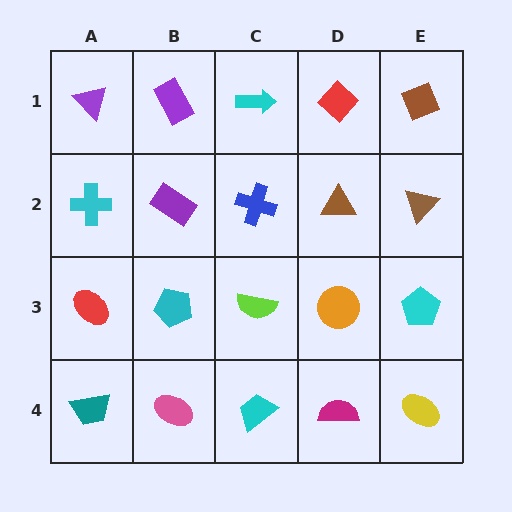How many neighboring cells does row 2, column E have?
3.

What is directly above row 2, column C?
A cyan arrow.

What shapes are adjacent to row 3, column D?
A brown triangle (row 2, column D), a magenta semicircle (row 4, column D), a lime semicircle (row 3, column C), a cyan pentagon (row 3, column E).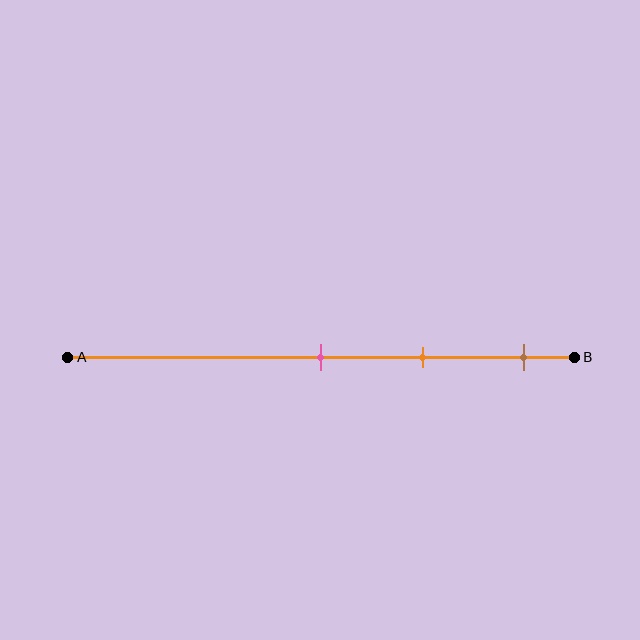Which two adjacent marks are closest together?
The pink and orange marks are the closest adjacent pair.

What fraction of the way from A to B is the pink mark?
The pink mark is approximately 50% (0.5) of the way from A to B.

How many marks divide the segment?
There are 3 marks dividing the segment.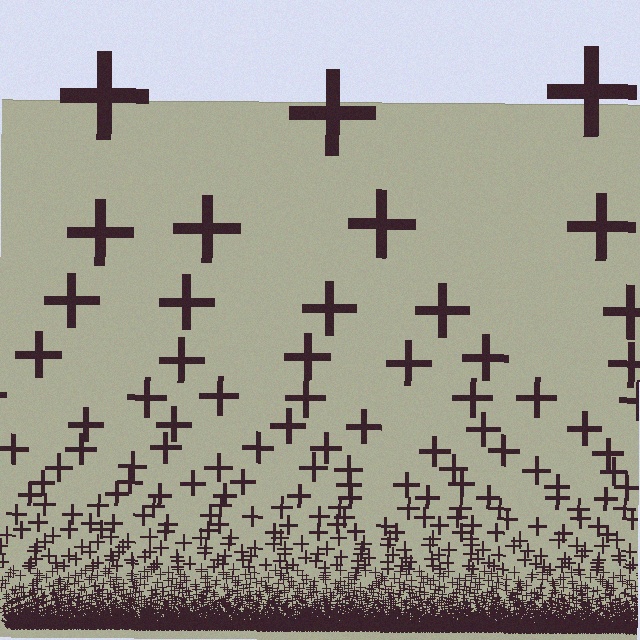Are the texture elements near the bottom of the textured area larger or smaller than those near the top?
Smaller. The gradient is inverted — elements near the bottom are smaller and denser.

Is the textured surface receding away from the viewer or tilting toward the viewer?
The surface appears to tilt toward the viewer. Texture elements get larger and sparser toward the top.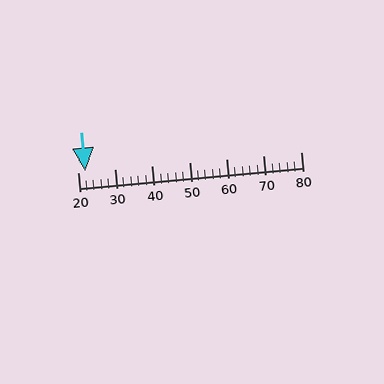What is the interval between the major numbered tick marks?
The major tick marks are spaced 10 units apart.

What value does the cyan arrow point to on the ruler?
The cyan arrow points to approximately 22.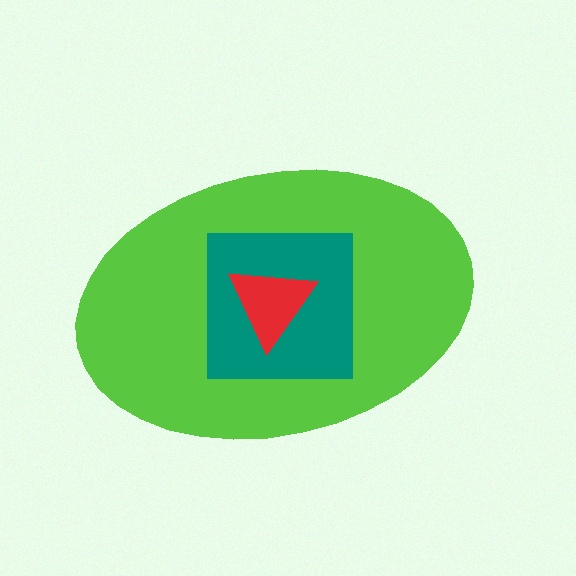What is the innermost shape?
The red triangle.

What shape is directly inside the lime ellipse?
The teal square.